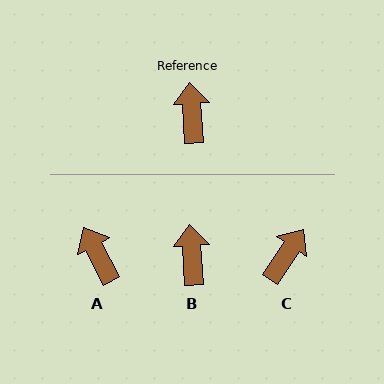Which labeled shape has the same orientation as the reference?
B.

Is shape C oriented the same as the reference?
No, it is off by about 37 degrees.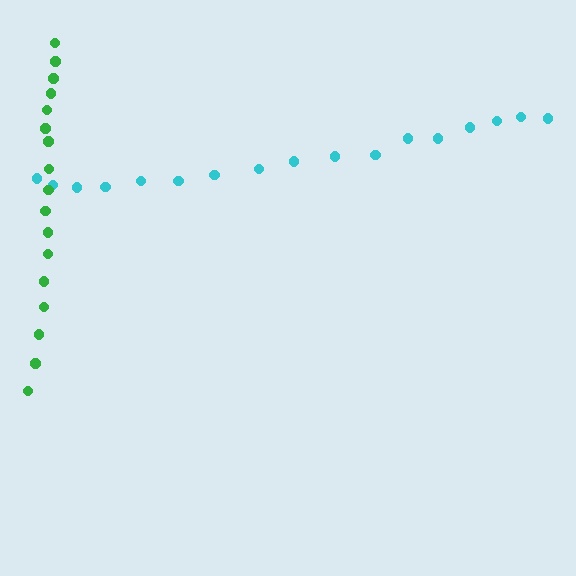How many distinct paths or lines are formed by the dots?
There are 2 distinct paths.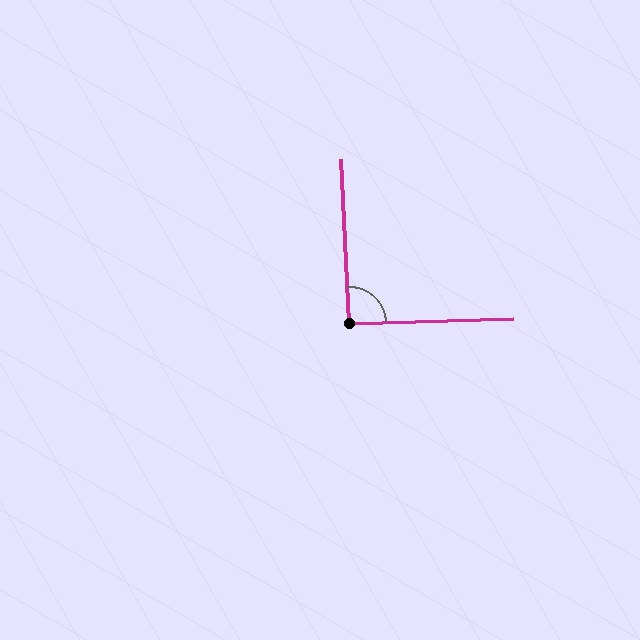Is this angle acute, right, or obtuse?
It is approximately a right angle.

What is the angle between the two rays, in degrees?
Approximately 91 degrees.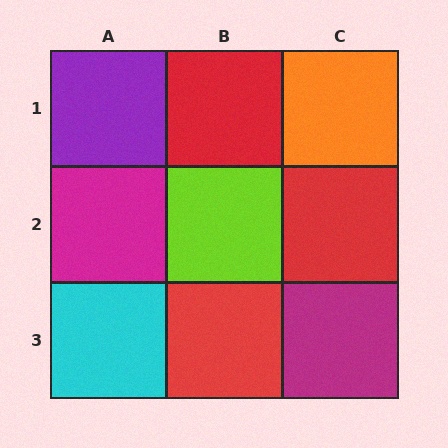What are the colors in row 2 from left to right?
Magenta, lime, red.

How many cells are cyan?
1 cell is cyan.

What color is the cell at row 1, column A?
Purple.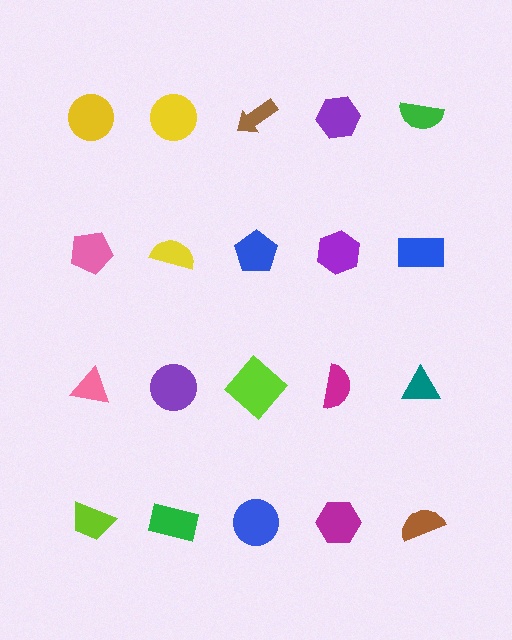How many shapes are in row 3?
5 shapes.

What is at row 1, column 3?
A brown arrow.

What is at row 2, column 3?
A blue pentagon.